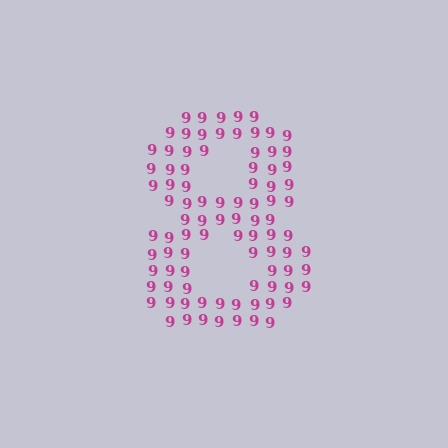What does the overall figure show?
The overall figure shows the digit 8.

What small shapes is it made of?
It is made of small digit 9's.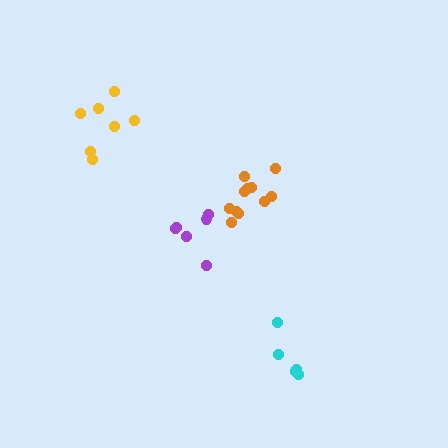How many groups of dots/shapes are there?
There are 4 groups.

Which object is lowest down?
The cyan cluster is bottommost.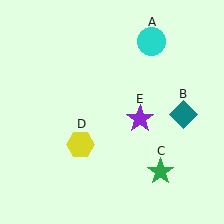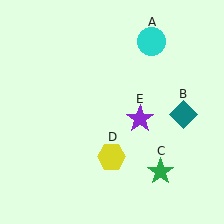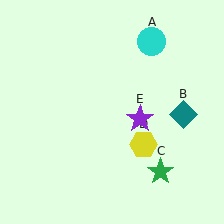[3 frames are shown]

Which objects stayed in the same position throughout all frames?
Cyan circle (object A) and teal diamond (object B) and green star (object C) and purple star (object E) remained stationary.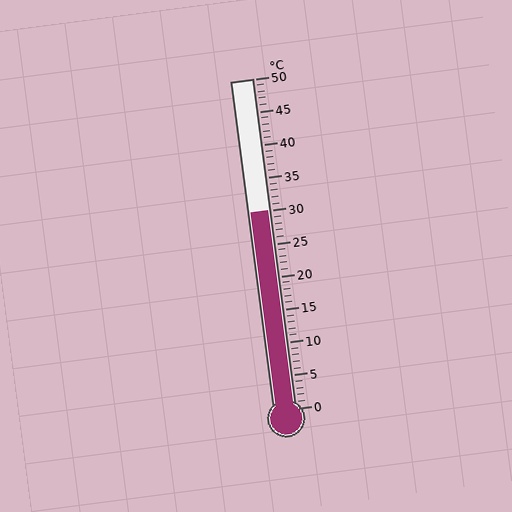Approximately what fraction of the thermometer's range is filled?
The thermometer is filled to approximately 60% of its range.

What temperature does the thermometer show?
The thermometer shows approximately 30°C.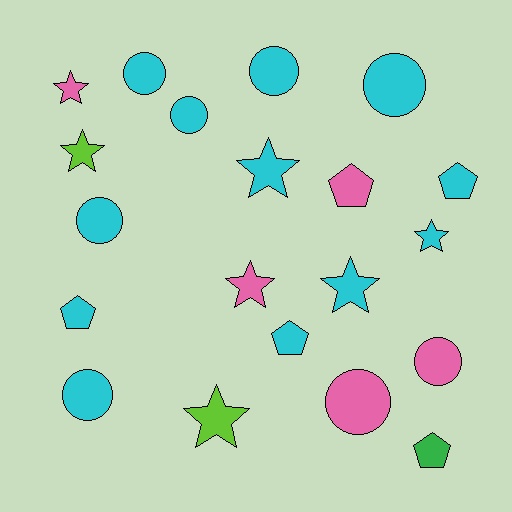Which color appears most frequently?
Cyan, with 12 objects.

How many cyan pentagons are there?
There are 3 cyan pentagons.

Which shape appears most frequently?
Circle, with 8 objects.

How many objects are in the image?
There are 20 objects.